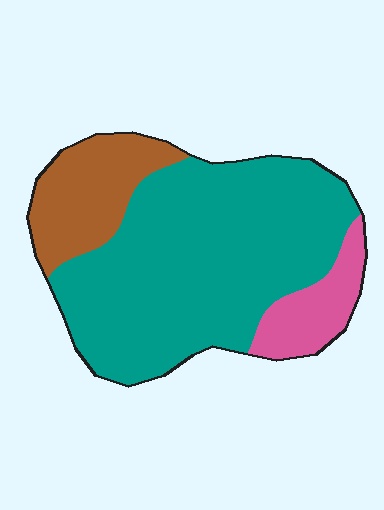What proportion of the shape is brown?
Brown covers 19% of the shape.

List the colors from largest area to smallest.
From largest to smallest: teal, brown, pink.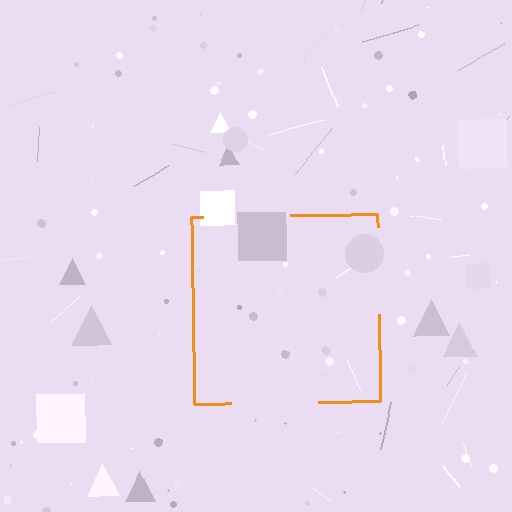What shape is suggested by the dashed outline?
The dashed outline suggests a square.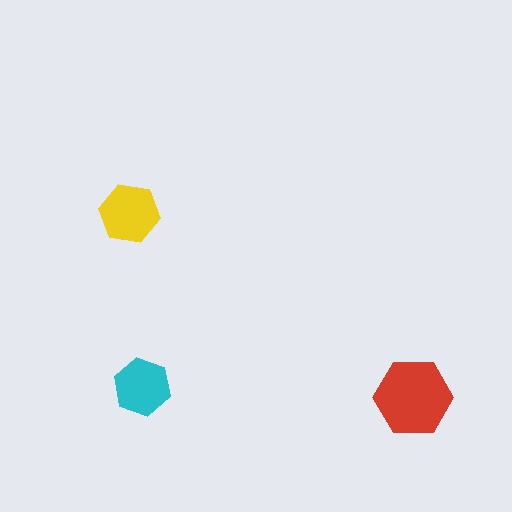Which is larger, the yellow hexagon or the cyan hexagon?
The yellow one.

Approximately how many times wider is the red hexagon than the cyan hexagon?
About 1.5 times wider.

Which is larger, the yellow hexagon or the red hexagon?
The red one.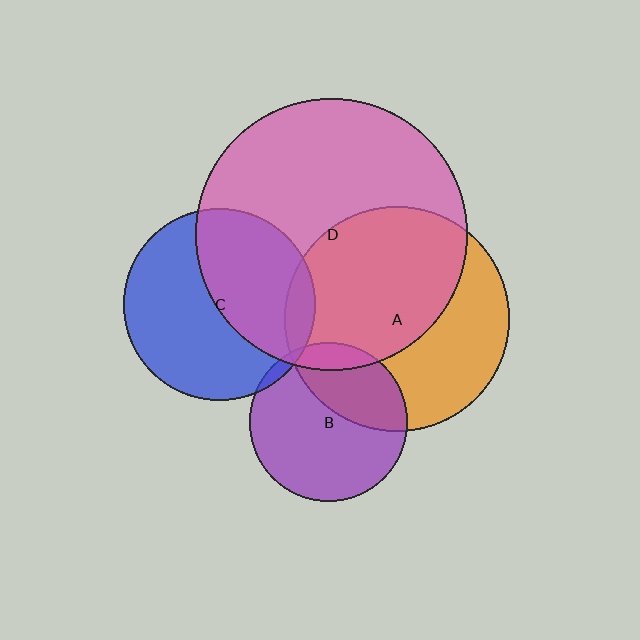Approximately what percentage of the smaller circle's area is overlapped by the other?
Approximately 45%.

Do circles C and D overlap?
Yes.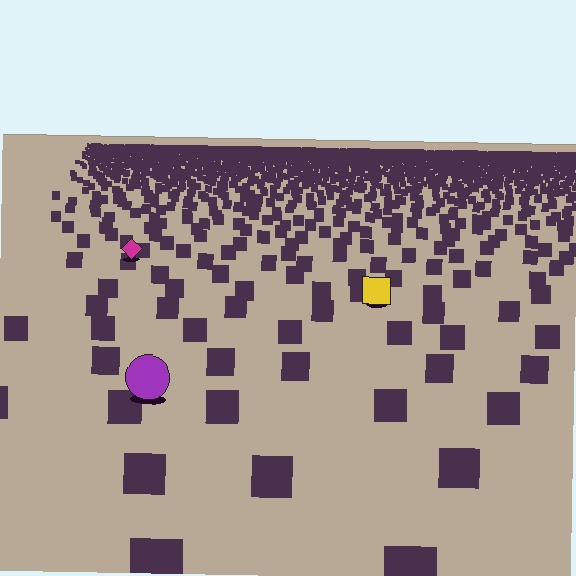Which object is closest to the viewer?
The purple circle is closest. The texture marks near it are larger and more spread out.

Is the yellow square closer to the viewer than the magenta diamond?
Yes. The yellow square is closer — you can tell from the texture gradient: the ground texture is coarser near it.